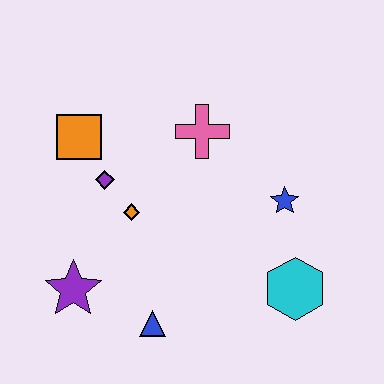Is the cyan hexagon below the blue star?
Yes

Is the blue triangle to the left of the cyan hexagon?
Yes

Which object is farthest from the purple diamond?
The cyan hexagon is farthest from the purple diamond.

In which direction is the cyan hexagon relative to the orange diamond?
The cyan hexagon is to the right of the orange diamond.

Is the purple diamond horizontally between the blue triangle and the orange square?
Yes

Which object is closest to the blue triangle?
The purple star is closest to the blue triangle.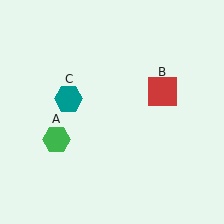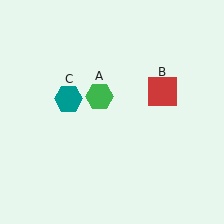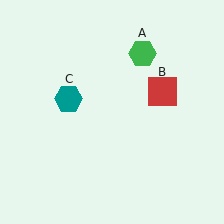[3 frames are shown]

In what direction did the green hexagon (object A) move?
The green hexagon (object A) moved up and to the right.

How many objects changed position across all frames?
1 object changed position: green hexagon (object A).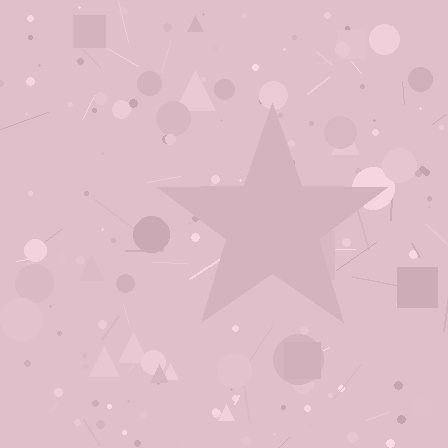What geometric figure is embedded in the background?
A star is embedded in the background.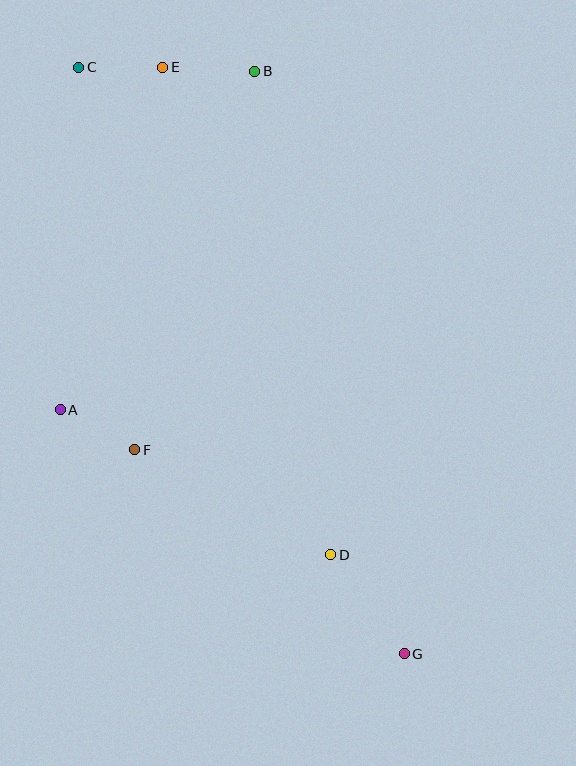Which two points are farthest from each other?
Points C and G are farthest from each other.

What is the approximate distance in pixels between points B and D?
The distance between B and D is approximately 489 pixels.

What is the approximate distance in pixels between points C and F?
The distance between C and F is approximately 386 pixels.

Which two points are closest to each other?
Points C and E are closest to each other.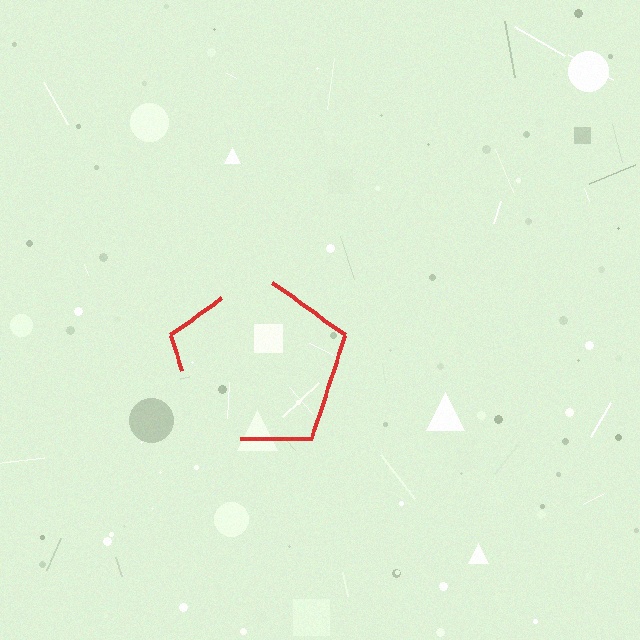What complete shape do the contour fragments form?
The contour fragments form a pentagon.